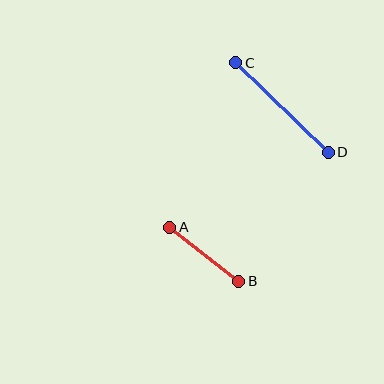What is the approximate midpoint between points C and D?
The midpoint is at approximately (282, 108) pixels.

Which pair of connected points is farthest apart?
Points C and D are farthest apart.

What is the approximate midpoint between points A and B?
The midpoint is at approximately (204, 254) pixels.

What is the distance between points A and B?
The distance is approximately 88 pixels.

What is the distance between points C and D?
The distance is approximately 129 pixels.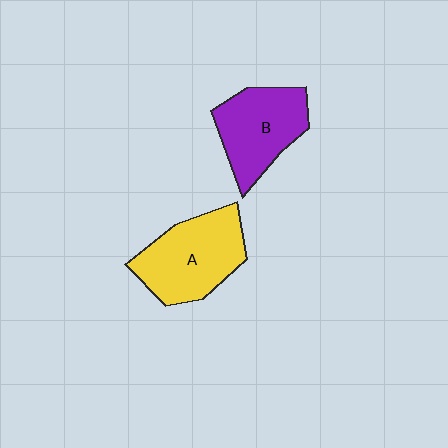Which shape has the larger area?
Shape A (yellow).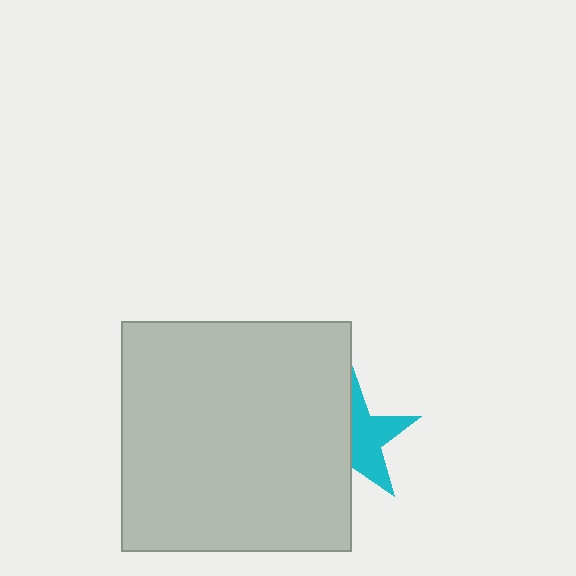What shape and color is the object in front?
The object in front is a light gray square.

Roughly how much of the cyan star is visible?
About half of it is visible (roughly 52%).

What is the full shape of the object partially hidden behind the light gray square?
The partially hidden object is a cyan star.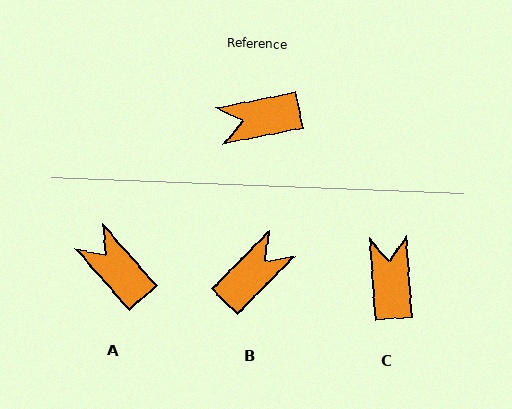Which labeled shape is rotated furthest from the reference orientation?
B, about 147 degrees away.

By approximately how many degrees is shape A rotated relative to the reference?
Approximately 60 degrees clockwise.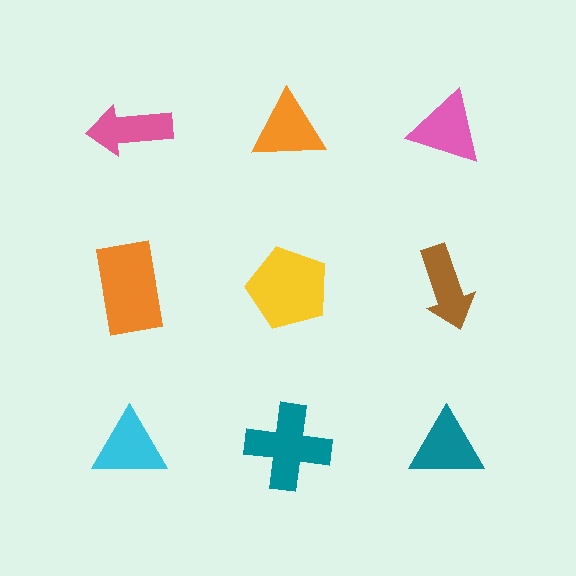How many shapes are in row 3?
3 shapes.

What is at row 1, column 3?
A pink triangle.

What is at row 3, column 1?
A cyan triangle.